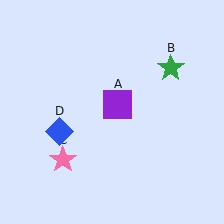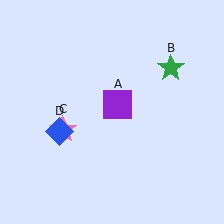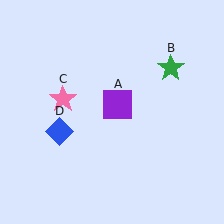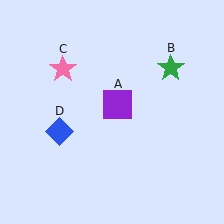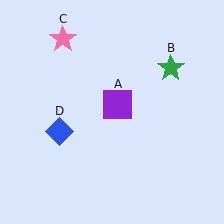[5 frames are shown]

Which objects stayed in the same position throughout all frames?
Purple square (object A) and green star (object B) and blue diamond (object D) remained stationary.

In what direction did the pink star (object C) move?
The pink star (object C) moved up.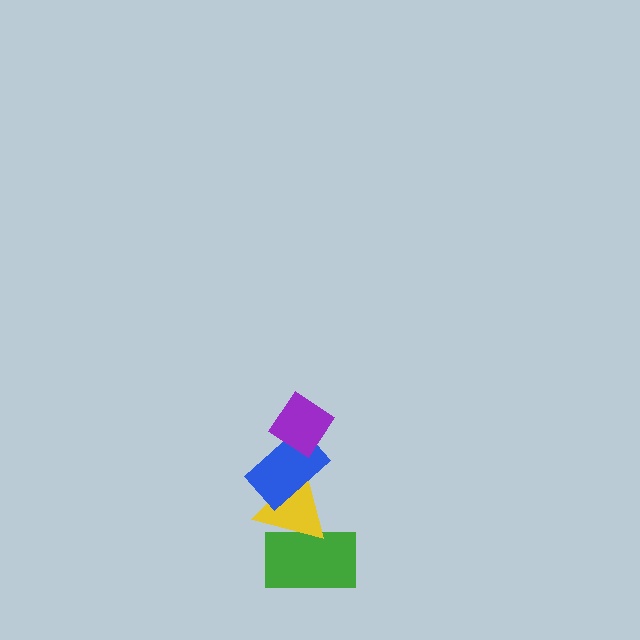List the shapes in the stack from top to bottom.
From top to bottom: the purple diamond, the blue rectangle, the yellow triangle, the green rectangle.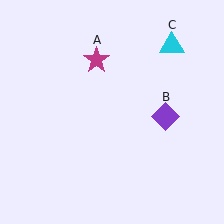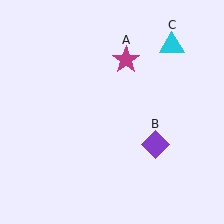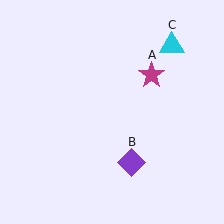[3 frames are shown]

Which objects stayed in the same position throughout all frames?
Cyan triangle (object C) remained stationary.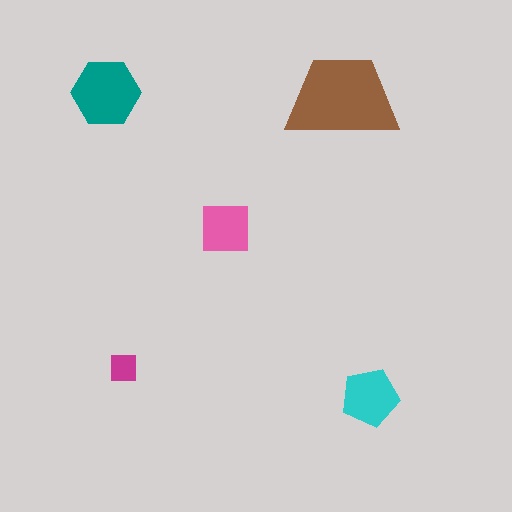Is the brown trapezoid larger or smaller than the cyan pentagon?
Larger.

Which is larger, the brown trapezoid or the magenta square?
The brown trapezoid.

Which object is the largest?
The brown trapezoid.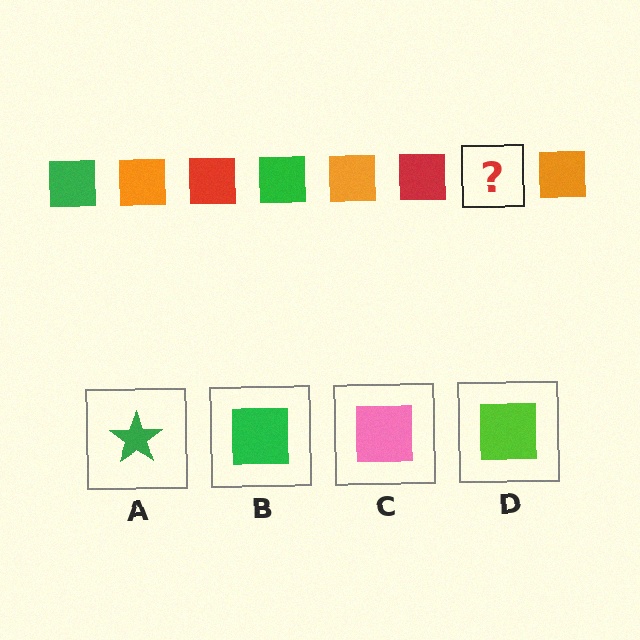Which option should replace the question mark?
Option B.